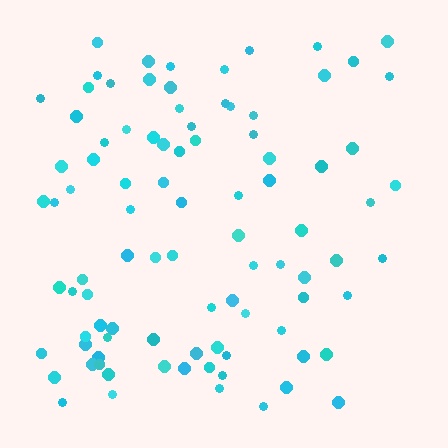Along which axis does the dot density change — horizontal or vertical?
Horizontal.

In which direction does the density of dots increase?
From right to left, with the left side densest.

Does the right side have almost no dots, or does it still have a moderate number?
Still a moderate number, just noticeably fewer than the left.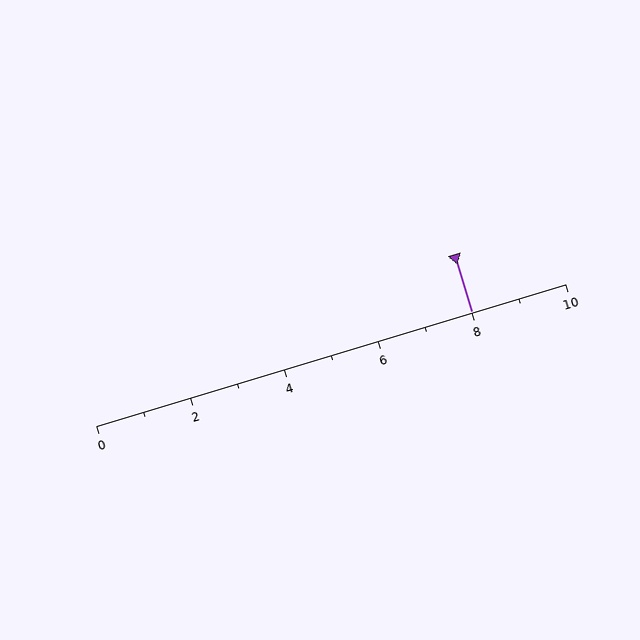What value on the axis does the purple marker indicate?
The marker indicates approximately 8.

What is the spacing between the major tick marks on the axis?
The major ticks are spaced 2 apart.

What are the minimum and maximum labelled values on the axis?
The axis runs from 0 to 10.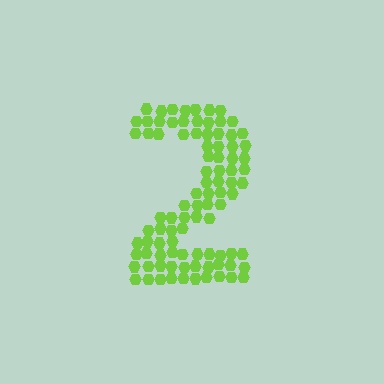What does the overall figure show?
The overall figure shows the digit 2.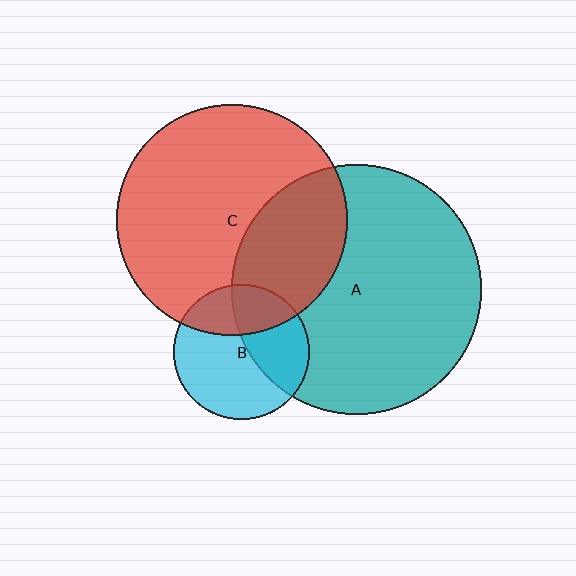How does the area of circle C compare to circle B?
Approximately 2.9 times.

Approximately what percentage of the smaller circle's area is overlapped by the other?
Approximately 30%.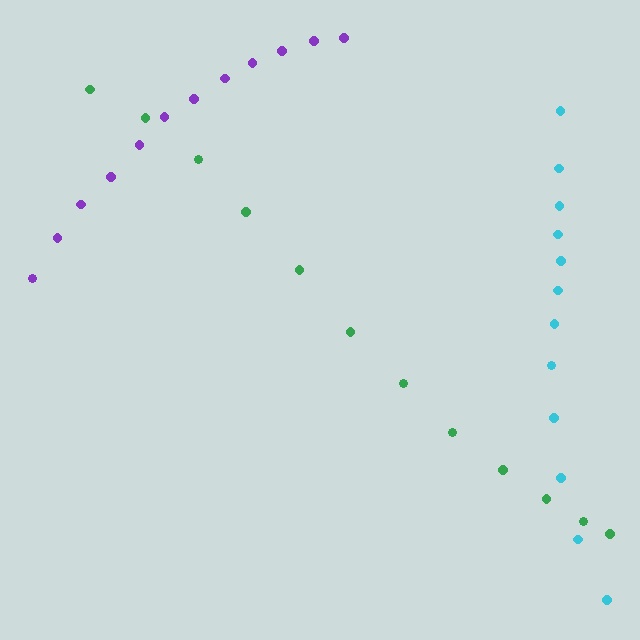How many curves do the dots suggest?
There are 3 distinct paths.